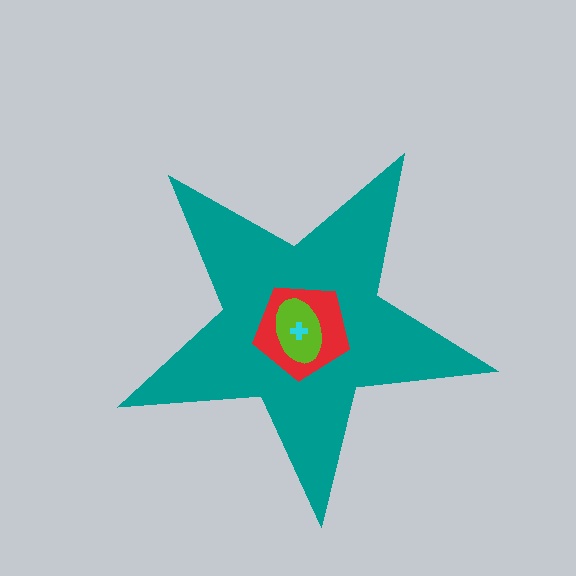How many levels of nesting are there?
4.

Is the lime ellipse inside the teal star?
Yes.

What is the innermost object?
The cyan cross.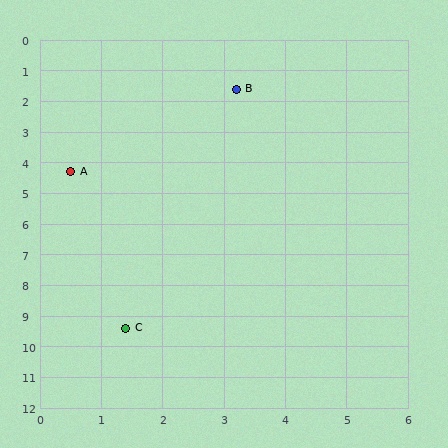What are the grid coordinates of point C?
Point C is at approximately (1.4, 9.4).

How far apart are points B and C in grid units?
Points B and C are about 8.0 grid units apart.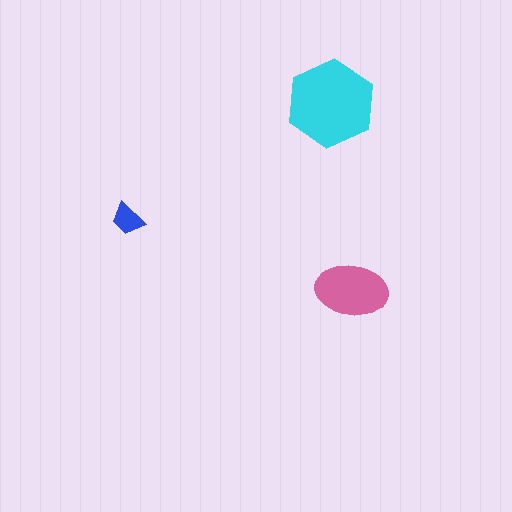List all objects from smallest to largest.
The blue trapezoid, the pink ellipse, the cyan hexagon.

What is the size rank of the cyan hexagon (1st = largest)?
1st.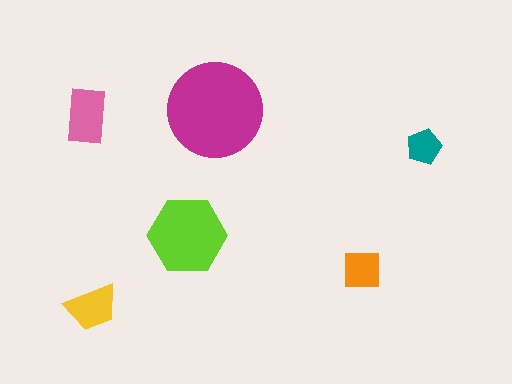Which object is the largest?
The magenta circle.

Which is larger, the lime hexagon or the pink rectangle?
The lime hexagon.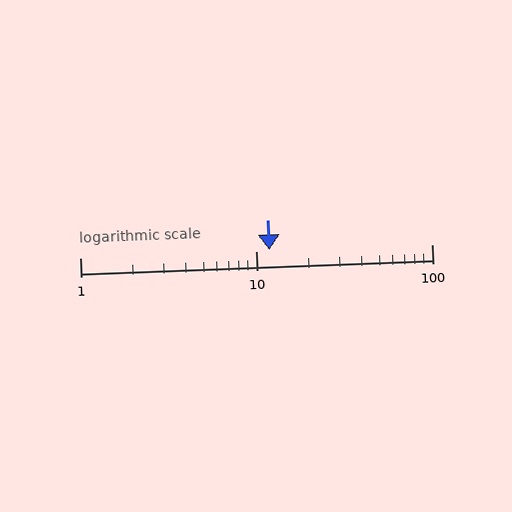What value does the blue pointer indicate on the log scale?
The pointer indicates approximately 12.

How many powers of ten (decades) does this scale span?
The scale spans 2 decades, from 1 to 100.